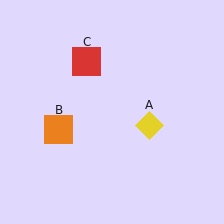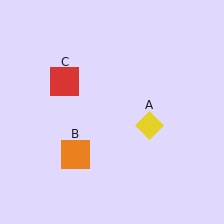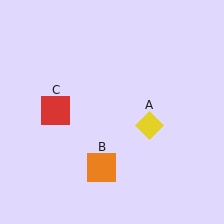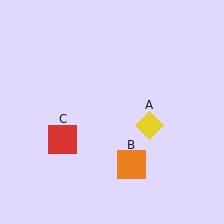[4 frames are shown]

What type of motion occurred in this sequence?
The orange square (object B), red square (object C) rotated counterclockwise around the center of the scene.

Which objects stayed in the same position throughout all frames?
Yellow diamond (object A) remained stationary.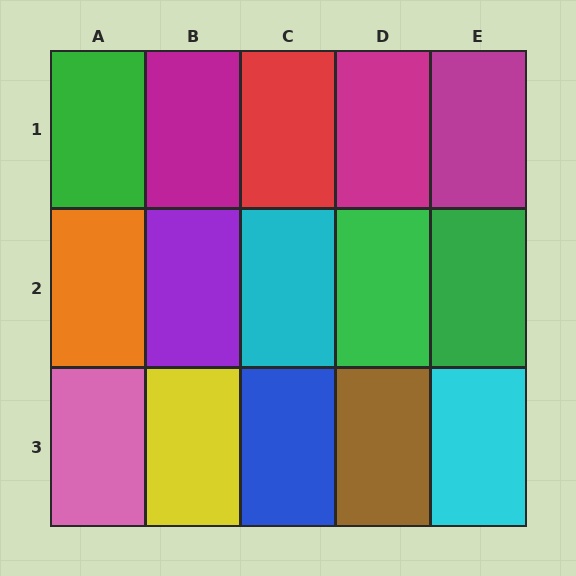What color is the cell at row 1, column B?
Magenta.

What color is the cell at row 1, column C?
Red.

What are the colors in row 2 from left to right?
Orange, purple, cyan, green, green.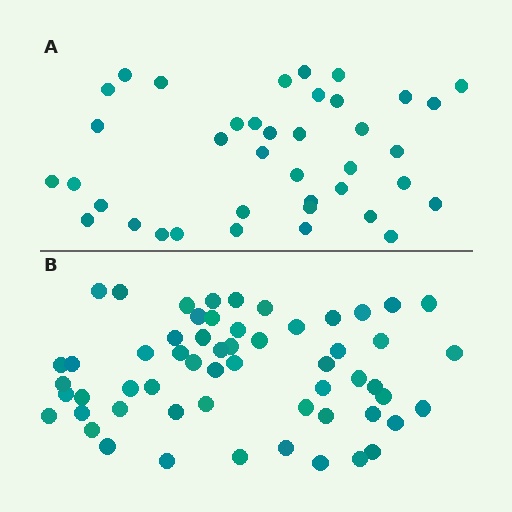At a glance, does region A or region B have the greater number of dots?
Region B (the bottom region) has more dots.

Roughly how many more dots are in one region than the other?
Region B has approximately 20 more dots than region A.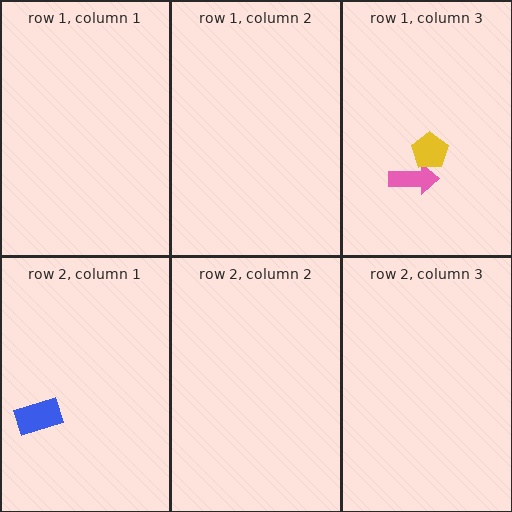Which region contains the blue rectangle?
The row 2, column 1 region.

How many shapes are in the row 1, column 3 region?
2.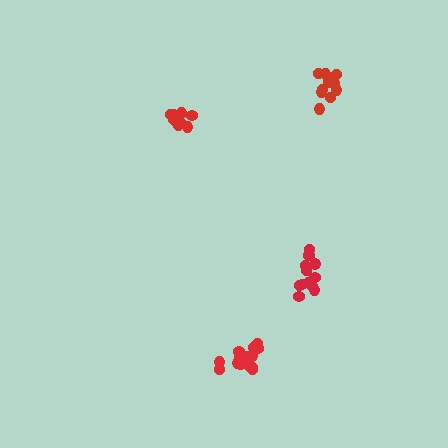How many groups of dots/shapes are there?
There are 4 groups.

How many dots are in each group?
Group 1: 11 dots, Group 2: 11 dots, Group 3: 12 dots, Group 4: 15 dots (49 total).